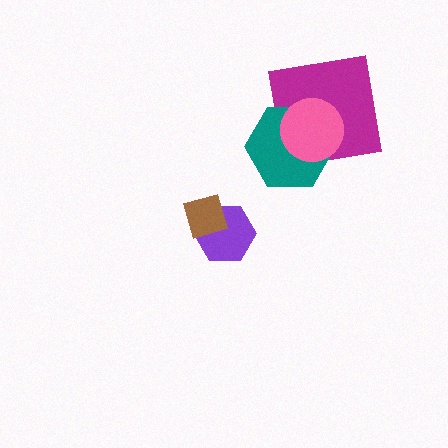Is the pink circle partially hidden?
No, no other shape covers it.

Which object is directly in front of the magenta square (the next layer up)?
The teal hexagon is directly in front of the magenta square.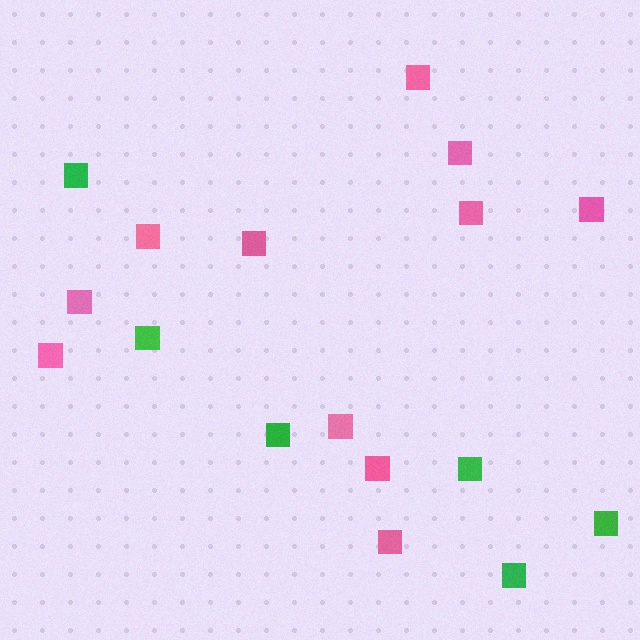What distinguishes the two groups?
There are 2 groups: one group of green squares (6) and one group of pink squares (11).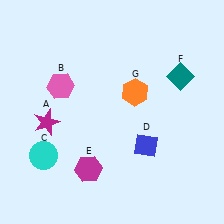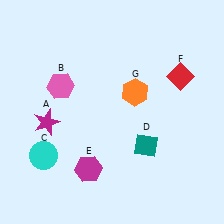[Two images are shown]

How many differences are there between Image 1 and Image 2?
There are 2 differences between the two images.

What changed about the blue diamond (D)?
In Image 1, D is blue. In Image 2, it changed to teal.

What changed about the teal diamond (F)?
In Image 1, F is teal. In Image 2, it changed to red.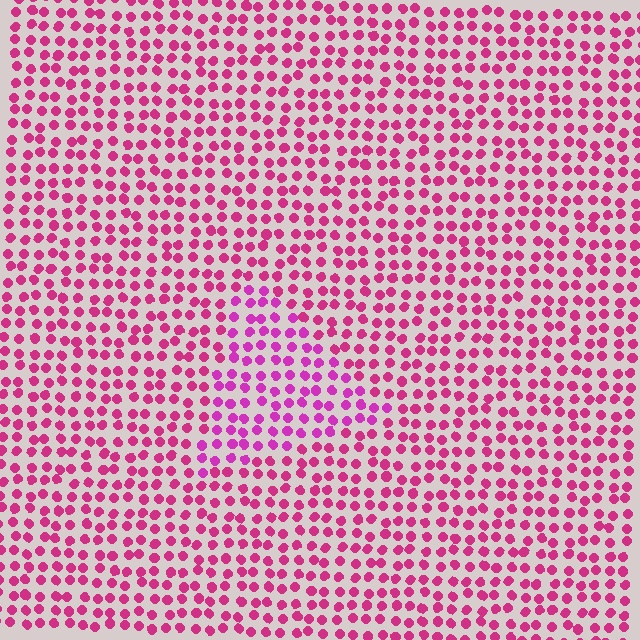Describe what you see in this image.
The image is filled with small magenta elements in a uniform arrangement. A triangle-shaped region is visible where the elements are tinted to a slightly different hue, forming a subtle color boundary.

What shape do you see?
I see a triangle.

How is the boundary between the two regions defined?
The boundary is defined purely by a slight shift in hue (about 20 degrees). Spacing, size, and orientation are identical on both sides.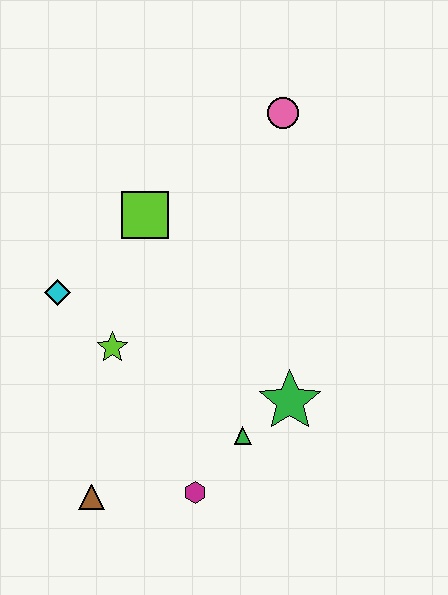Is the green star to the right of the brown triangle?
Yes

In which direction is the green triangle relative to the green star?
The green triangle is to the left of the green star.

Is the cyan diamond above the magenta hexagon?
Yes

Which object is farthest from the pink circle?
The brown triangle is farthest from the pink circle.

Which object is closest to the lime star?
The cyan diamond is closest to the lime star.